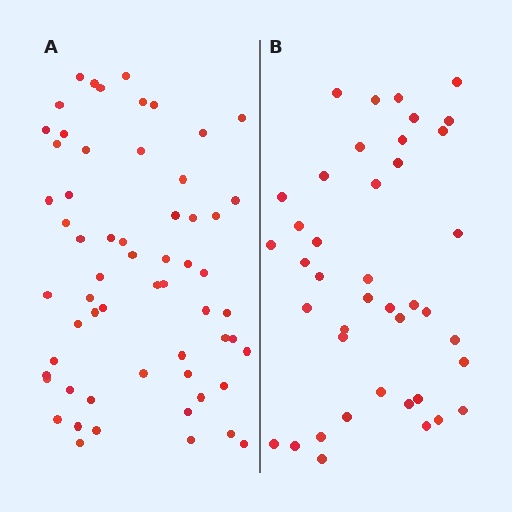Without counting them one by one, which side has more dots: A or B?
Region A (the left region) has more dots.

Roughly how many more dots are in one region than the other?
Region A has approximately 20 more dots than region B.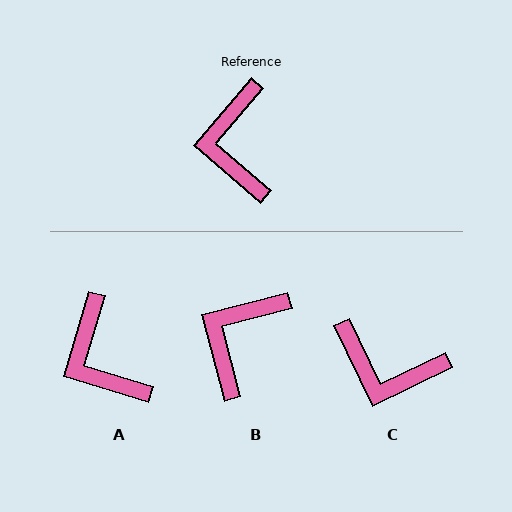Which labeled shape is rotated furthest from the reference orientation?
C, about 66 degrees away.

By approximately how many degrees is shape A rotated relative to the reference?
Approximately 24 degrees counter-clockwise.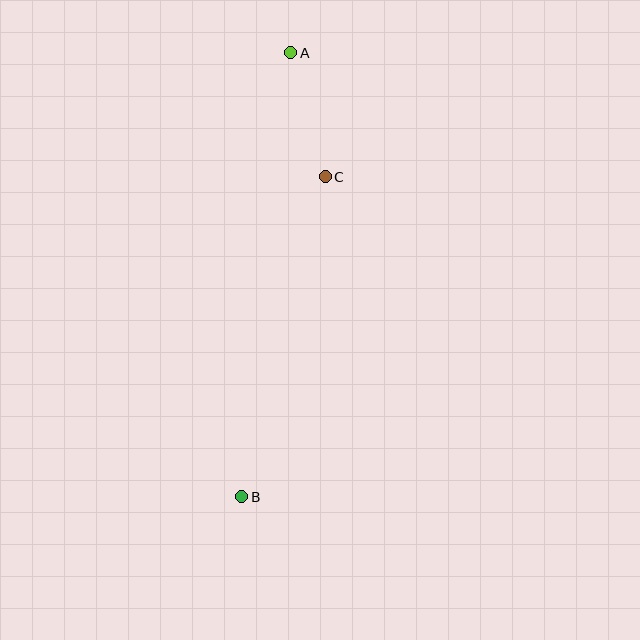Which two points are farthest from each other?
Points A and B are farthest from each other.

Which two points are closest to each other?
Points A and C are closest to each other.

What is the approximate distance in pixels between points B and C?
The distance between B and C is approximately 330 pixels.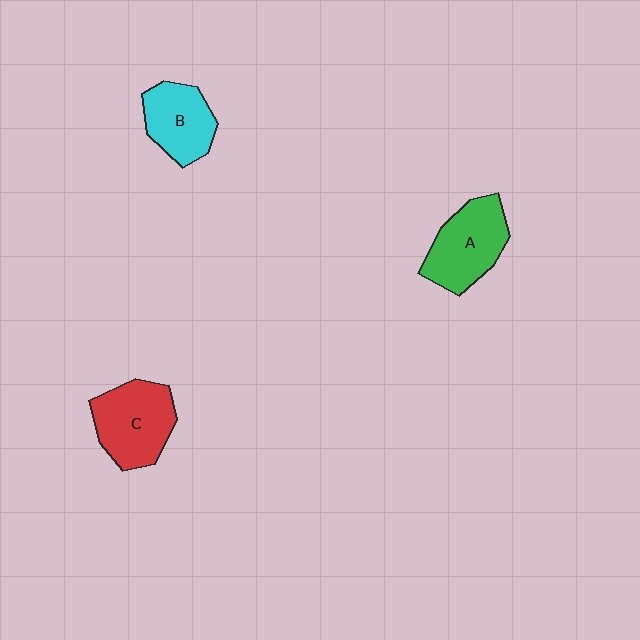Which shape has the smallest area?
Shape B (cyan).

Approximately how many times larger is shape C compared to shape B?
Approximately 1.3 times.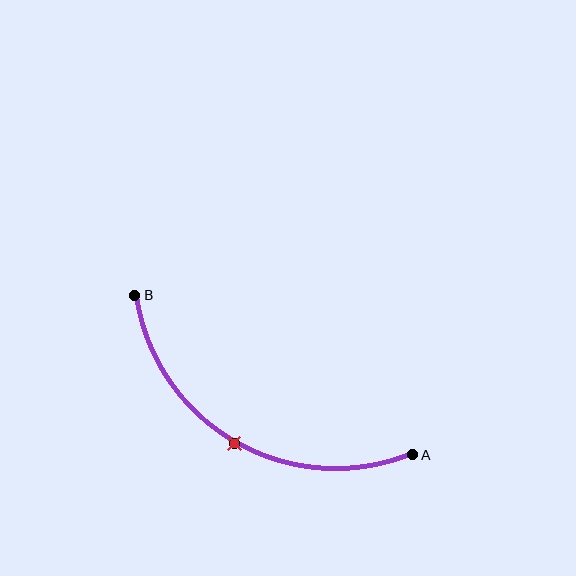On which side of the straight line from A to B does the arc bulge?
The arc bulges below the straight line connecting A and B.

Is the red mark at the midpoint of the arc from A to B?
Yes. The red mark lies on the arc at equal arc-length from both A and B — it is the arc midpoint.